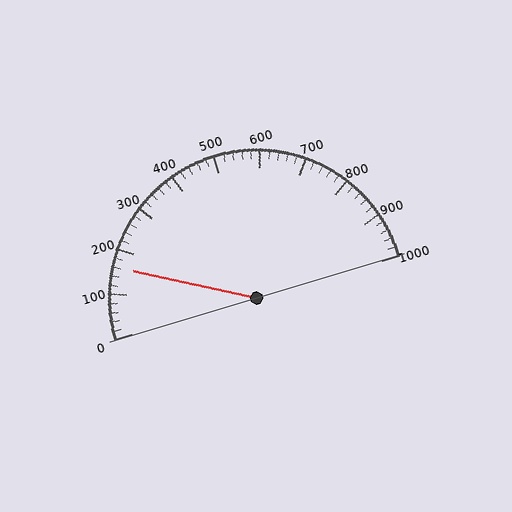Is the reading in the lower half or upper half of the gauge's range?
The reading is in the lower half of the range (0 to 1000).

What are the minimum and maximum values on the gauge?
The gauge ranges from 0 to 1000.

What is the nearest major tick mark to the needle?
The nearest major tick mark is 200.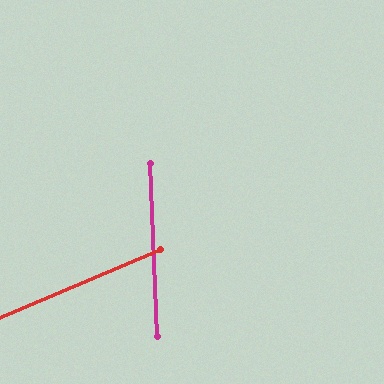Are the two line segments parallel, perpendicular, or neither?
Neither parallel nor perpendicular — they differ by about 70°.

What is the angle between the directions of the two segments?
Approximately 70 degrees.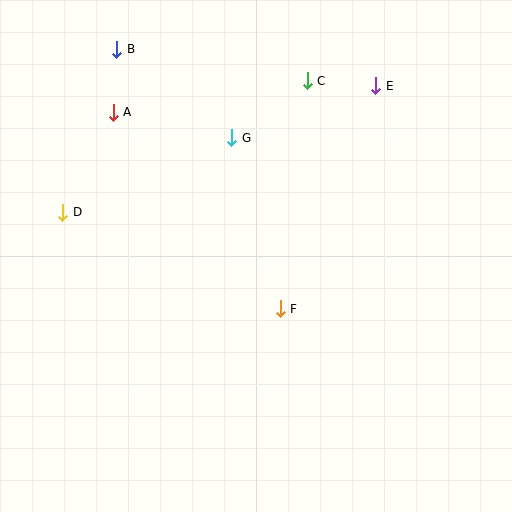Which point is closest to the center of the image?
Point F at (280, 309) is closest to the center.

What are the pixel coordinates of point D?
Point D is at (63, 212).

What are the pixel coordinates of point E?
Point E is at (376, 86).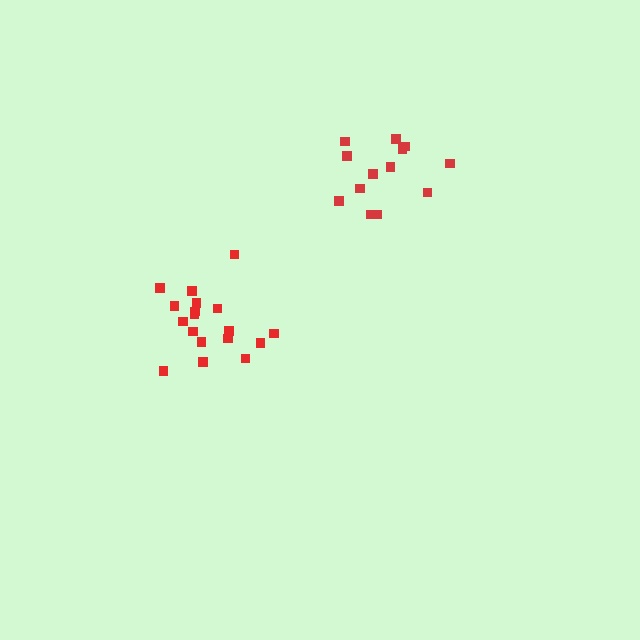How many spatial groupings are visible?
There are 2 spatial groupings.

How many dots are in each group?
Group 1: 18 dots, Group 2: 13 dots (31 total).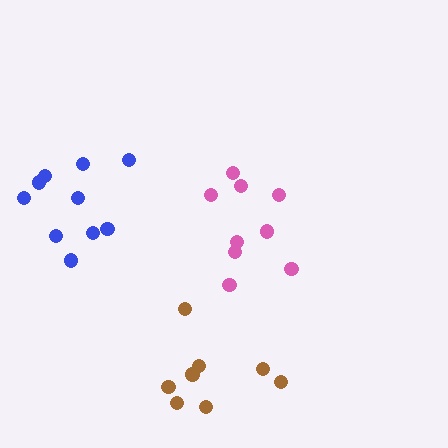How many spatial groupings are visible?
There are 3 spatial groupings.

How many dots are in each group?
Group 1: 9 dots, Group 2: 8 dots, Group 3: 10 dots (27 total).